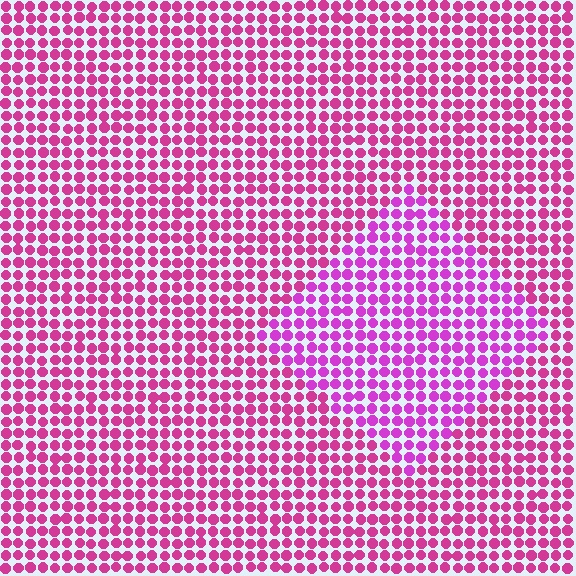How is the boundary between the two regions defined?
The boundary is defined purely by a slight shift in hue (about 24 degrees). Spacing, size, and orientation are identical on both sides.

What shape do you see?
I see a diamond.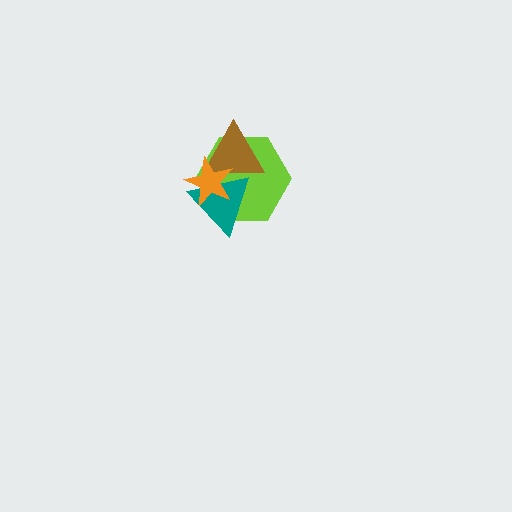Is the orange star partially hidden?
No, no other shape covers it.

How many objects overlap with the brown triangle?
3 objects overlap with the brown triangle.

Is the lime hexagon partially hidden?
Yes, it is partially covered by another shape.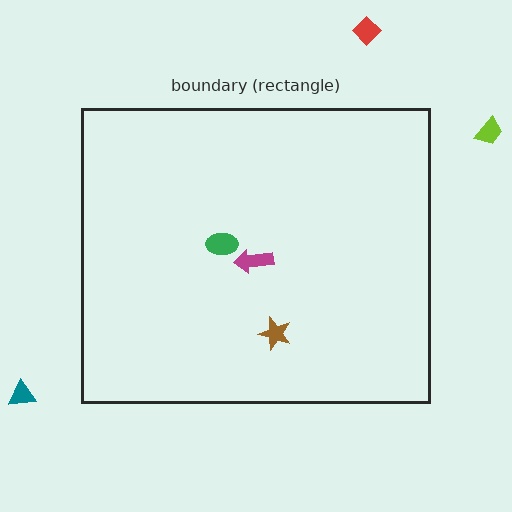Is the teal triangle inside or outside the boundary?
Outside.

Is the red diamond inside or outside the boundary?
Outside.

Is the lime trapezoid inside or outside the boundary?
Outside.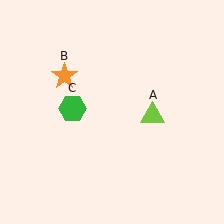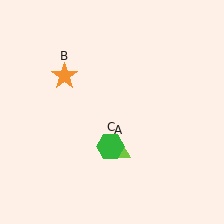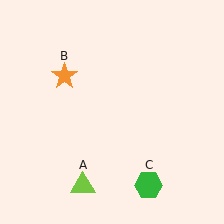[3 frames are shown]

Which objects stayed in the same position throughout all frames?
Orange star (object B) remained stationary.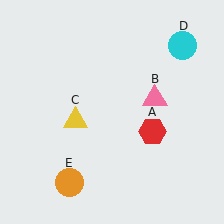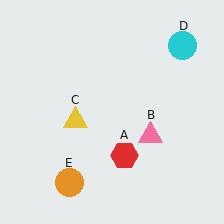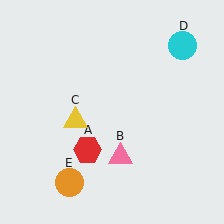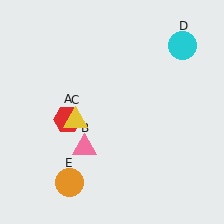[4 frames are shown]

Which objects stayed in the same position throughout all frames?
Yellow triangle (object C) and cyan circle (object D) and orange circle (object E) remained stationary.